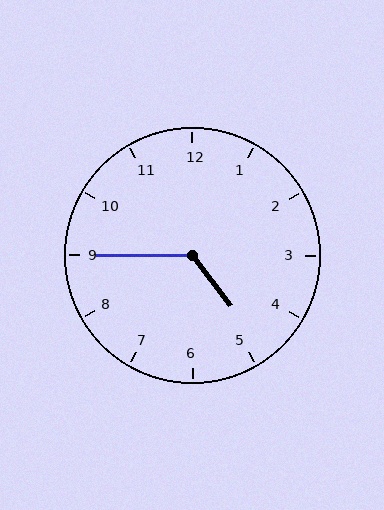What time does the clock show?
4:45.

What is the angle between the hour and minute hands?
Approximately 128 degrees.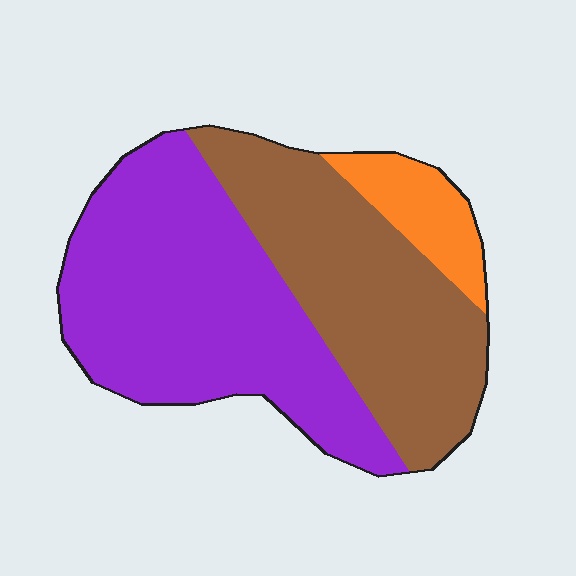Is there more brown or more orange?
Brown.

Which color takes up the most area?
Purple, at roughly 50%.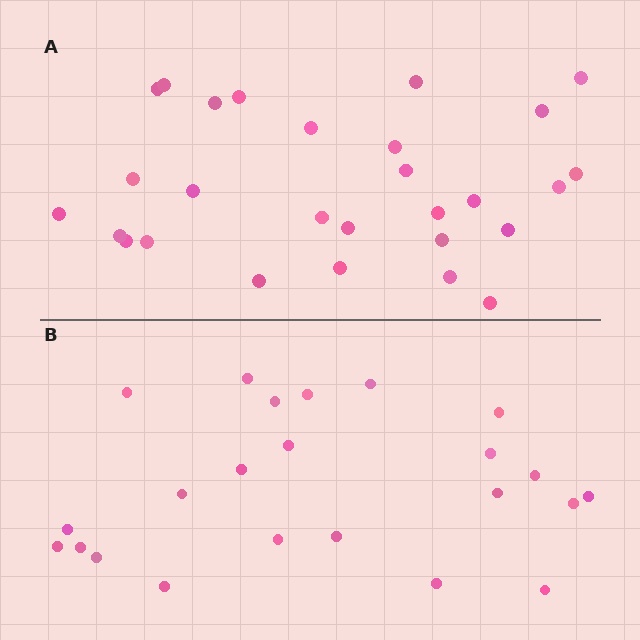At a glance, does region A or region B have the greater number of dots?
Region A (the top region) has more dots.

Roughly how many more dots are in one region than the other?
Region A has about 5 more dots than region B.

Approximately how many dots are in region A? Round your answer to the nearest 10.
About 30 dots. (The exact count is 28, which rounds to 30.)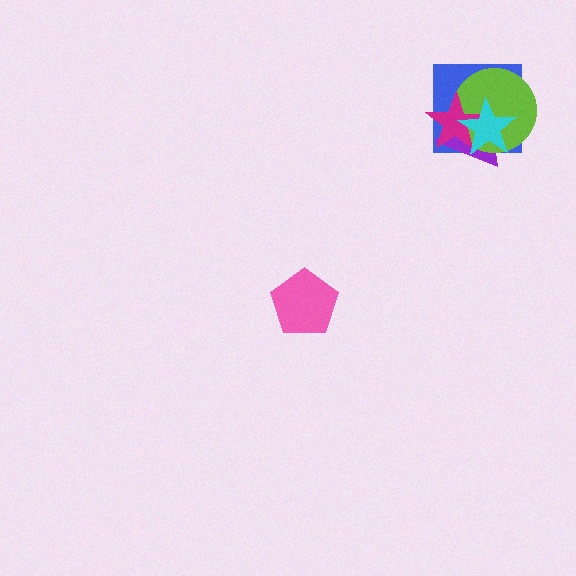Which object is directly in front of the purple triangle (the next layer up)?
The lime circle is directly in front of the purple triangle.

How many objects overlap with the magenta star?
4 objects overlap with the magenta star.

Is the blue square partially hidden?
Yes, it is partially covered by another shape.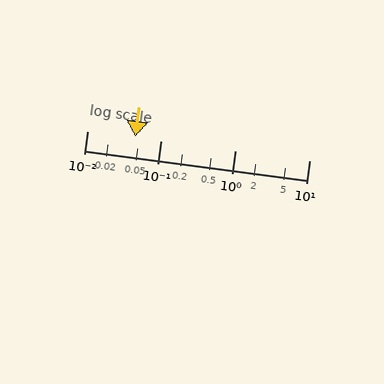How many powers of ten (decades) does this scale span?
The scale spans 3 decades, from 0.01 to 10.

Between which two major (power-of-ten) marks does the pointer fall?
The pointer is between 0.01 and 0.1.